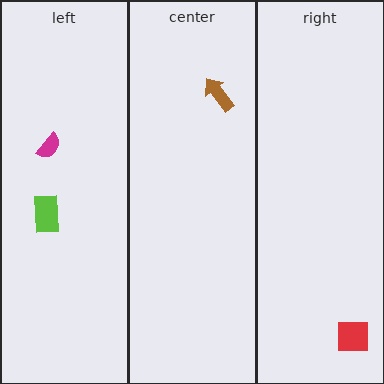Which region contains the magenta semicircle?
The left region.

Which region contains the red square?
The right region.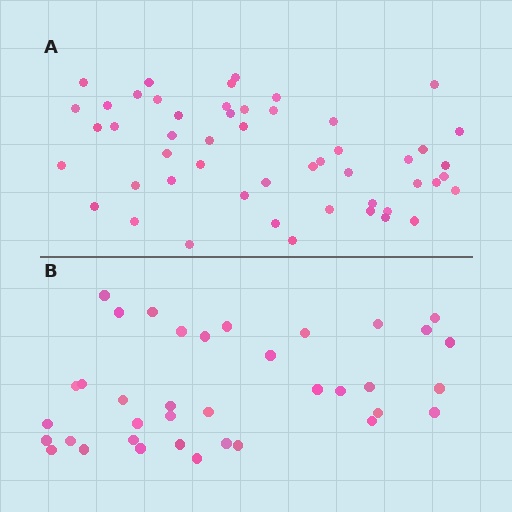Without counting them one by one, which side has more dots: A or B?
Region A (the top region) has more dots.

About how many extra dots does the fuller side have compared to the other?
Region A has approximately 15 more dots than region B.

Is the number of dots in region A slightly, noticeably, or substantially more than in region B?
Region A has noticeably more, but not dramatically so. The ratio is roughly 1.4 to 1.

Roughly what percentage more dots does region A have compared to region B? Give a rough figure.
About 40% more.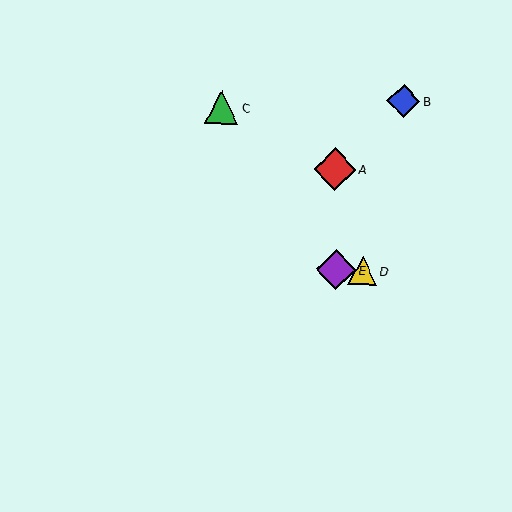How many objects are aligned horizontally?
2 objects (D, E) are aligned horizontally.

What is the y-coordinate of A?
Object A is at y≈169.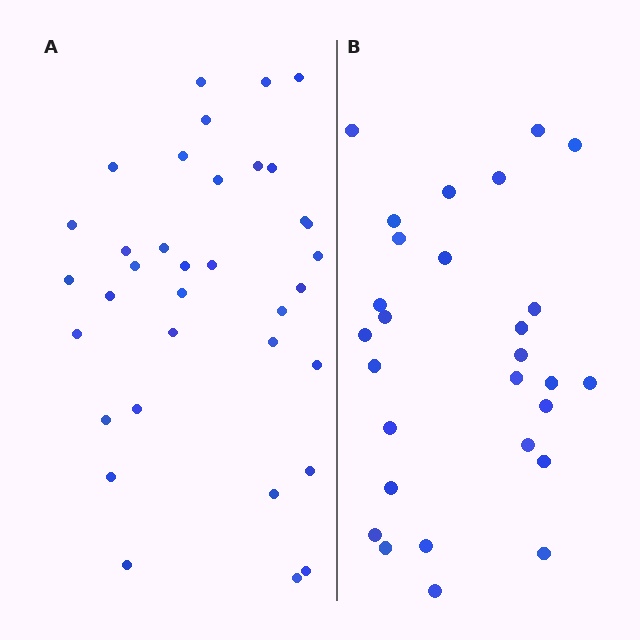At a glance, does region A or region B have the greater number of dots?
Region A (the left region) has more dots.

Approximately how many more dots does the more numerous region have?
Region A has roughly 8 or so more dots than region B.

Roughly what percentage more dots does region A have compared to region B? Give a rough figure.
About 25% more.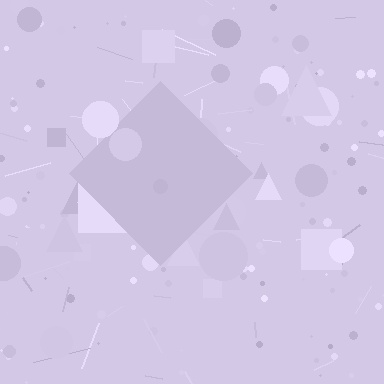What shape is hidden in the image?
A diamond is hidden in the image.